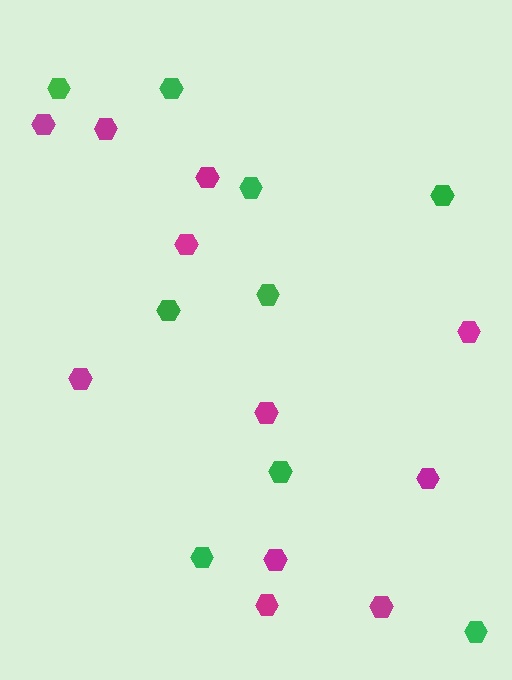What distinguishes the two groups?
There are 2 groups: one group of green hexagons (9) and one group of magenta hexagons (11).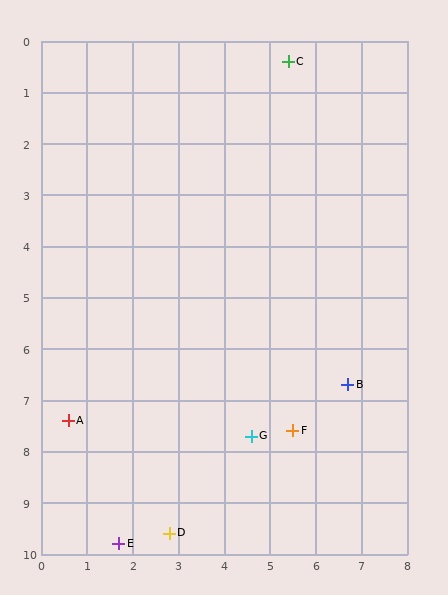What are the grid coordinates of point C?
Point C is at approximately (5.4, 0.4).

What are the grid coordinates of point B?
Point B is at approximately (6.7, 6.7).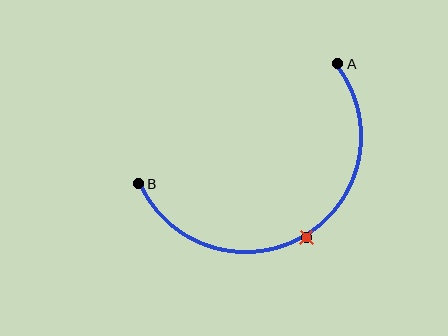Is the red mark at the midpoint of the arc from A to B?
Yes. The red mark lies on the arc at equal arc-length from both A and B — it is the arc midpoint.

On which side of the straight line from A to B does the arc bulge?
The arc bulges below the straight line connecting A and B.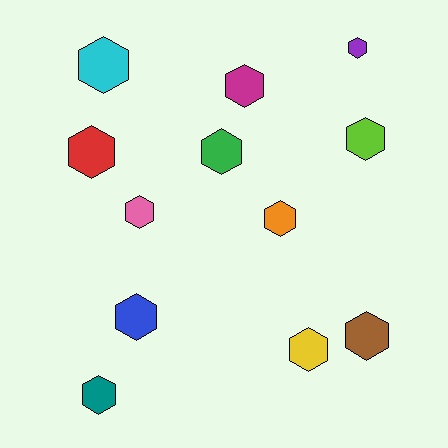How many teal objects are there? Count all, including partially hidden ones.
There is 1 teal object.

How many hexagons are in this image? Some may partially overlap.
There are 12 hexagons.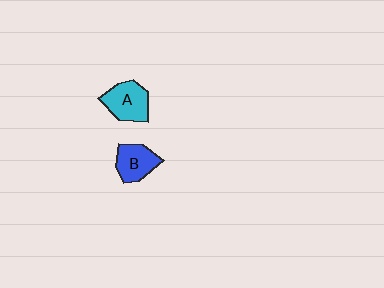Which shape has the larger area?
Shape A (cyan).